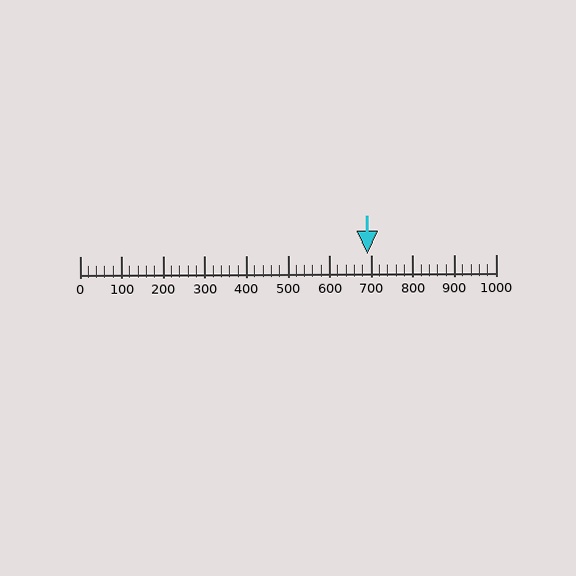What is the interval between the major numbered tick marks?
The major tick marks are spaced 100 units apart.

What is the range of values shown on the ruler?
The ruler shows values from 0 to 1000.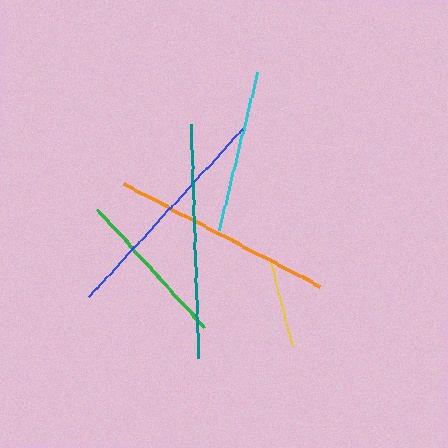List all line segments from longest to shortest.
From longest to shortest: teal, blue, orange, cyan, green, yellow.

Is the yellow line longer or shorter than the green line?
The green line is longer than the yellow line.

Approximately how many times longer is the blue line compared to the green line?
The blue line is approximately 1.4 times the length of the green line.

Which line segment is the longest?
The teal line is the longest at approximately 234 pixels.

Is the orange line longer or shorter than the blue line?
The blue line is longer than the orange line.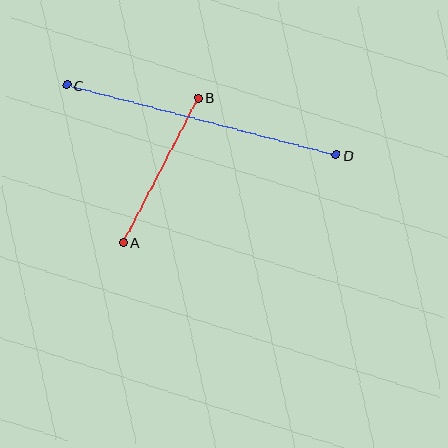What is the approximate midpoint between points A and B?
The midpoint is at approximately (161, 170) pixels.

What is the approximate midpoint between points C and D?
The midpoint is at approximately (201, 120) pixels.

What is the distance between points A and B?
The distance is approximately 163 pixels.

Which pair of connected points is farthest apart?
Points C and D are farthest apart.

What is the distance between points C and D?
The distance is approximately 279 pixels.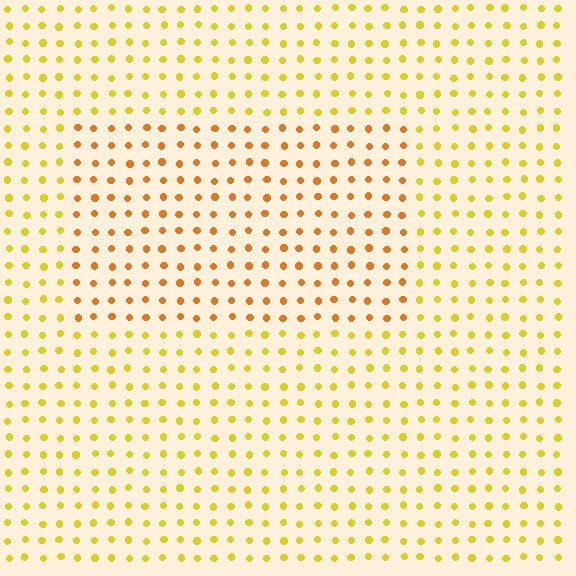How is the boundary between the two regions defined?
The boundary is defined purely by a slight shift in hue (about 29 degrees). Spacing, size, and orientation are identical on both sides.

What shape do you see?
I see a rectangle.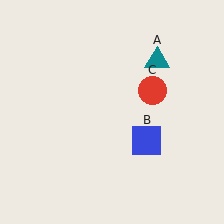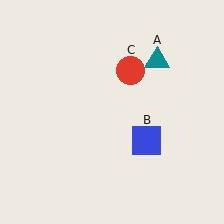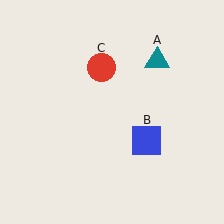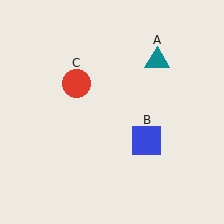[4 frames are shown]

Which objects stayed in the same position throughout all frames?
Teal triangle (object A) and blue square (object B) remained stationary.